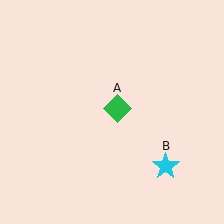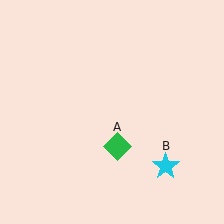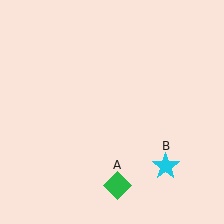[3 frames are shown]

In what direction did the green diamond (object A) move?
The green diamond (object A) moved down.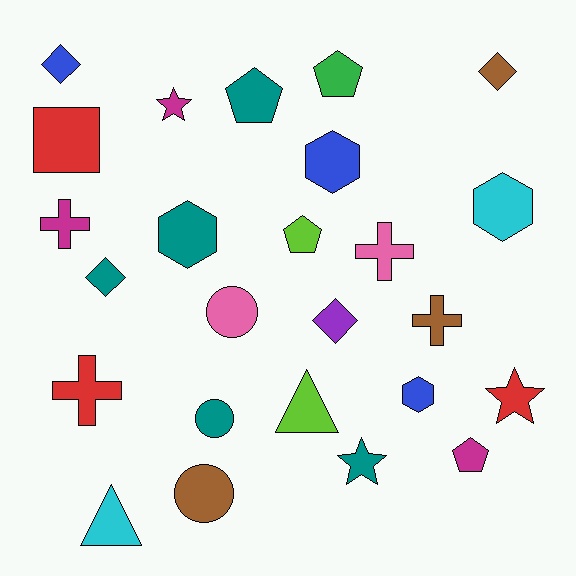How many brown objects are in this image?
There are 3 brown objects.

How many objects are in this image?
There are 25 objects.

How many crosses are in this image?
There are 4 crosses.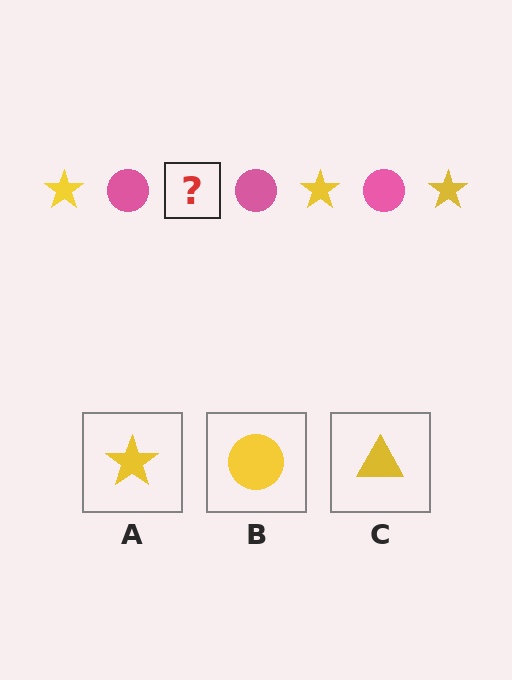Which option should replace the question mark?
Option A.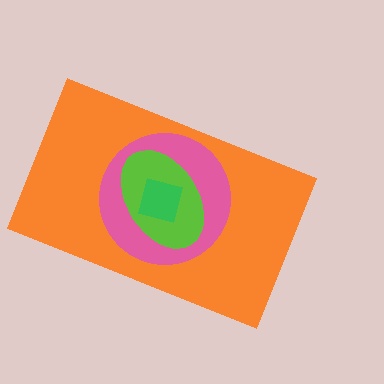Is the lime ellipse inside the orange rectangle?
Yes.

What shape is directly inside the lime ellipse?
The green square.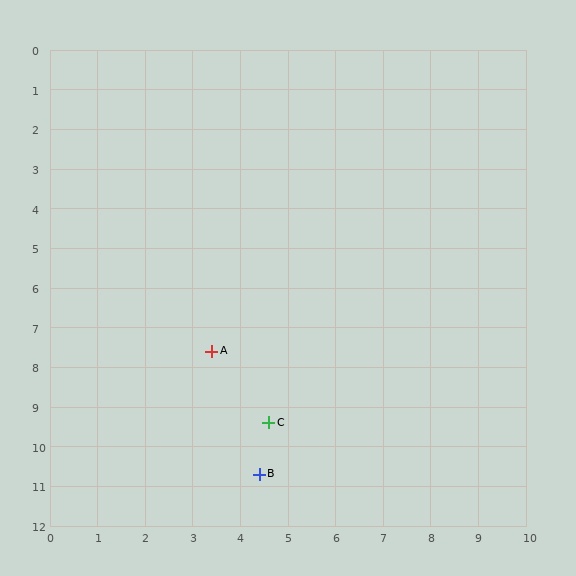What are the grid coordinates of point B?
Point B is at approximately (4.4, 10.7).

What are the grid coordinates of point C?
Point C is at approximately (4.6, 9.4).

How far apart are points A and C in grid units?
Points A and C are about 2.2 grid units apart.